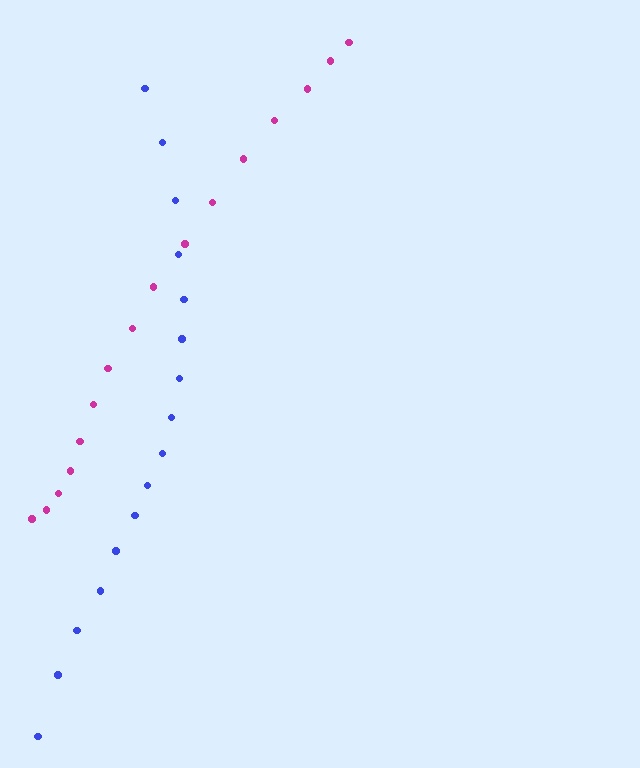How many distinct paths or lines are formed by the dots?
There are 2 distinct paths.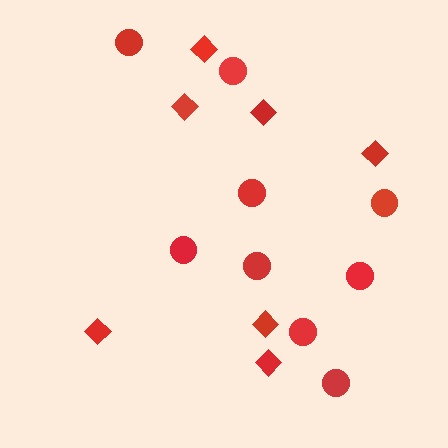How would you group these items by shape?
There are 2 groups: one group of diamonds (7) and one group of circles (9).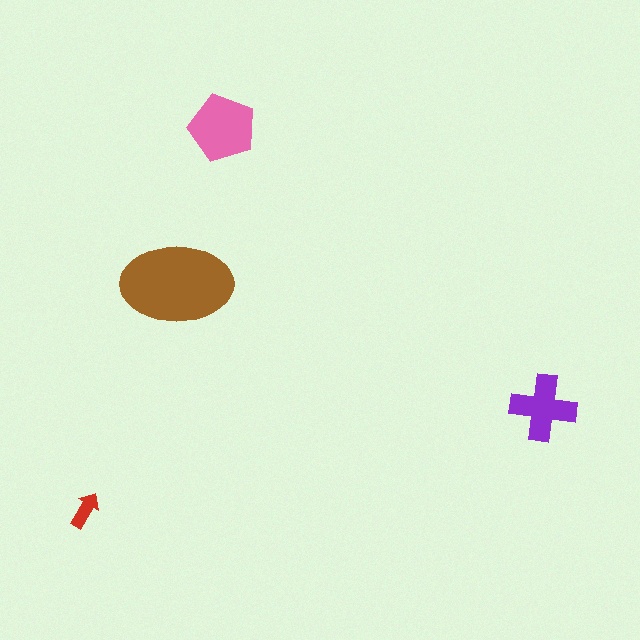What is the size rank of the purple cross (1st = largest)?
3rd.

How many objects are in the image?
There are 4 objects in the image.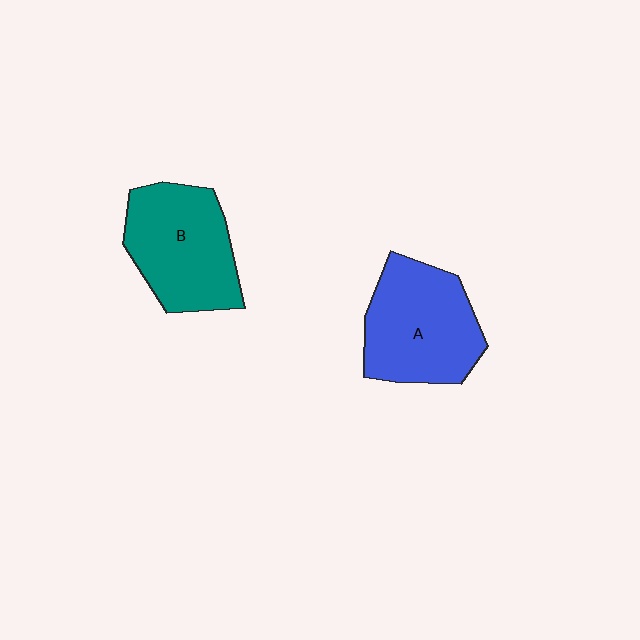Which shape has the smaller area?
Shape B (teal).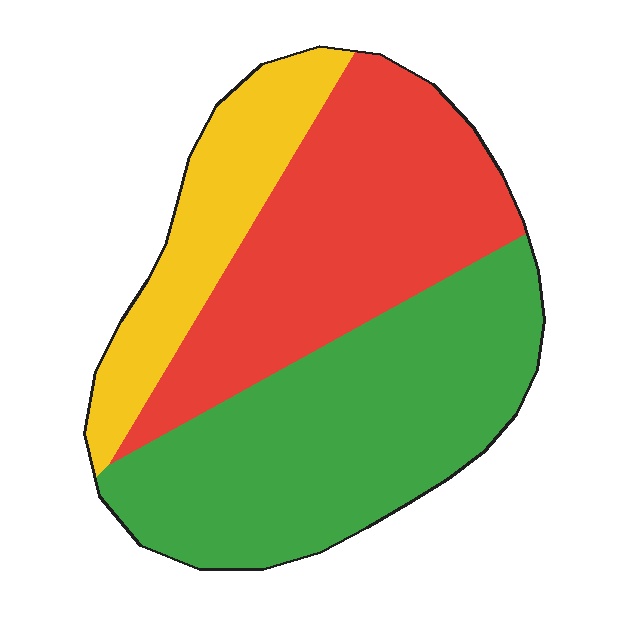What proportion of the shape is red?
Red covers 37% of the shape.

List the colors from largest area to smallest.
From largest to smallest: green, red, yellow.